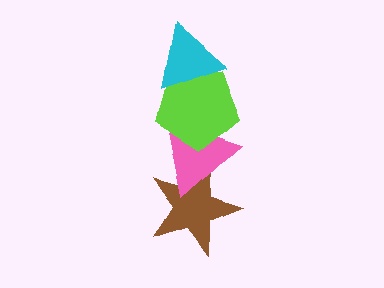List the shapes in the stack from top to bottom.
From top to bottom: the cyan triangle, the lime pentagon, the pink triangle, the brown star.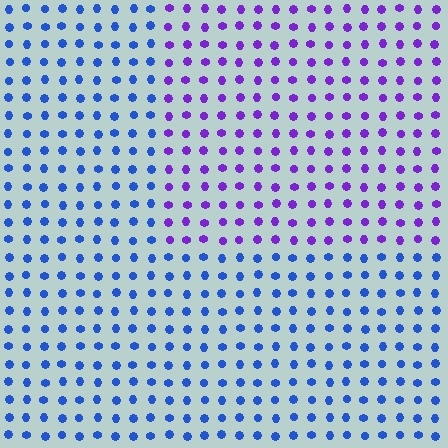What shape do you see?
I see a rectangle.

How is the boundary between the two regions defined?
The boundary is defined purely by a slight shift in hue (about 48 degrees). Spacing, size, and orientation are identical on both sides.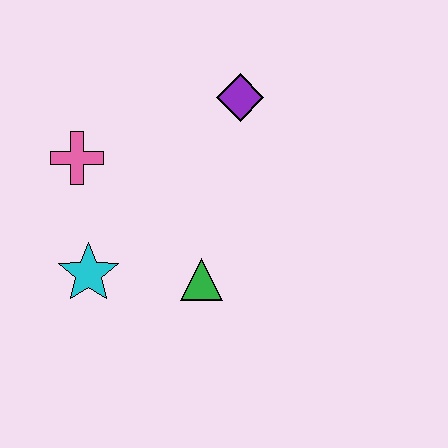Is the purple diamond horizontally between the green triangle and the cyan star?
No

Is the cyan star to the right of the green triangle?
No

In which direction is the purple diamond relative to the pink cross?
The purple diamond is to the right of the pink cross.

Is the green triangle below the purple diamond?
Yes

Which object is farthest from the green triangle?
The purple diamond is farthest from the green triangle.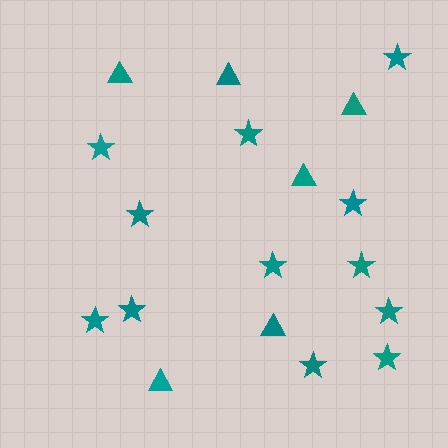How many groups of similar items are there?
There are 2 groups: one group of stars (12) and one group of triangles (6).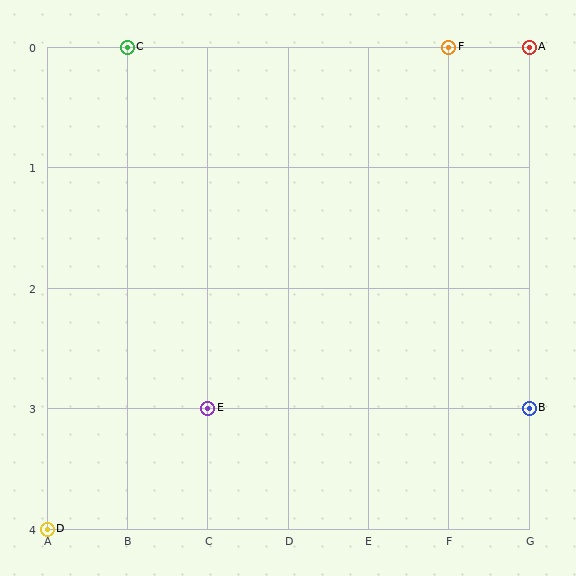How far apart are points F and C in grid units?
Points F and C are 4 columns apart.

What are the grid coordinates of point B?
Point B is at grid coordinates (G, 3).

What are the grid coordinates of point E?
Point E is at grid coordinates (C, 3).